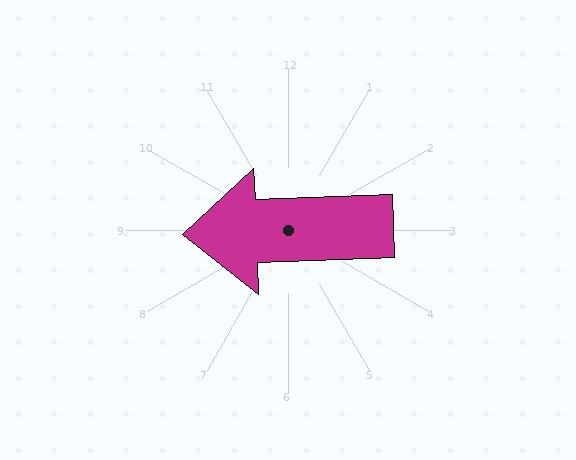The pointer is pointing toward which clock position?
Roughly 9 o'clock.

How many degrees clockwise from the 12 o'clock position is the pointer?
Approximately 268 degrees.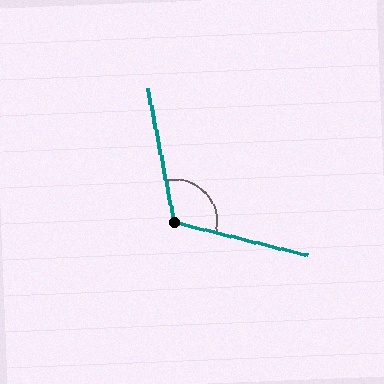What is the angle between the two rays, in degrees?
Approximately 115 degrees.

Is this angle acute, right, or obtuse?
It is obtuse.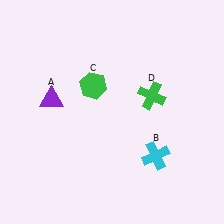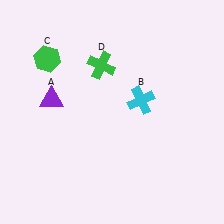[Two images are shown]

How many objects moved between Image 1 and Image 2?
3 objects moved between the two images.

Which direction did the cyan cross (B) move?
The cyan cross (B) moved up.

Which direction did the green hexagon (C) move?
The green hexagon (C) moved left.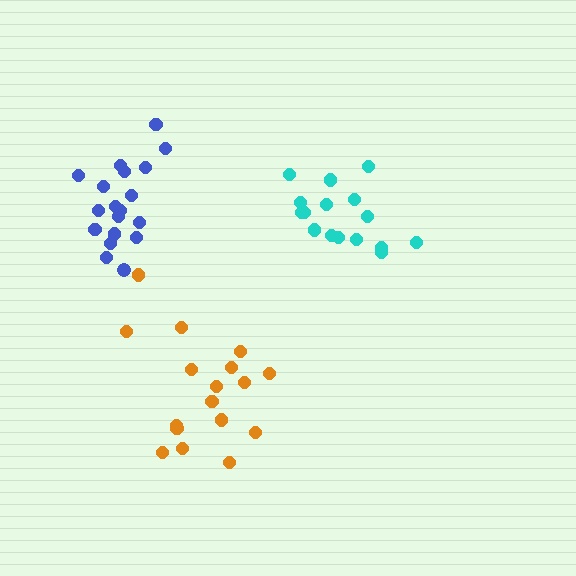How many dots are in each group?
Group 1: 16 dots, Group 2: 17 dots, Group 3: 19 dots (52 total).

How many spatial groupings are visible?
There are 3 spatial groupings.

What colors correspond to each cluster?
The clusters are colored: cyan, orange, blue.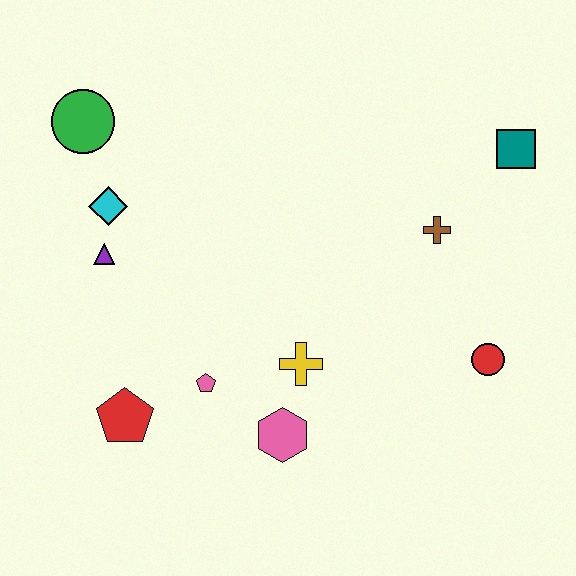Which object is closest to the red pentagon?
The pink pentagon is closest to the red pentagon.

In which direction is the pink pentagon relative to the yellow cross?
The pink pentagon is to the left of the yellow cross.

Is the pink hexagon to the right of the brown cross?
No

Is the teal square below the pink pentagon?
No